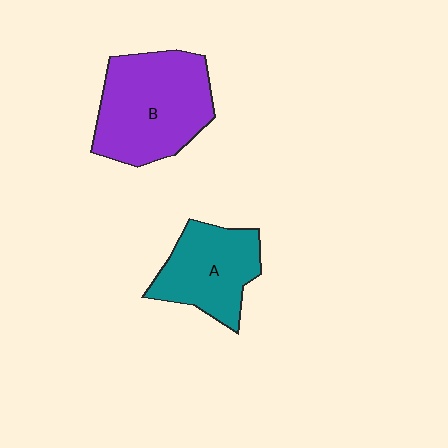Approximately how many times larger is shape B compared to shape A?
Approximately 1.4 times.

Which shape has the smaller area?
Shape A (teal).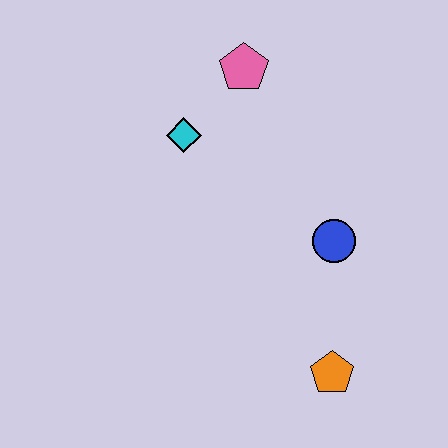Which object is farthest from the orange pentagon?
The pink pentagon is farthest from the orange pentagon.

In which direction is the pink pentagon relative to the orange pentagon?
The pink pentagon is above the orange pentagon.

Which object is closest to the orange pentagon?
The blue circle is closest to the orange pentagon.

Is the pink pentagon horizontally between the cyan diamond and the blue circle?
Yes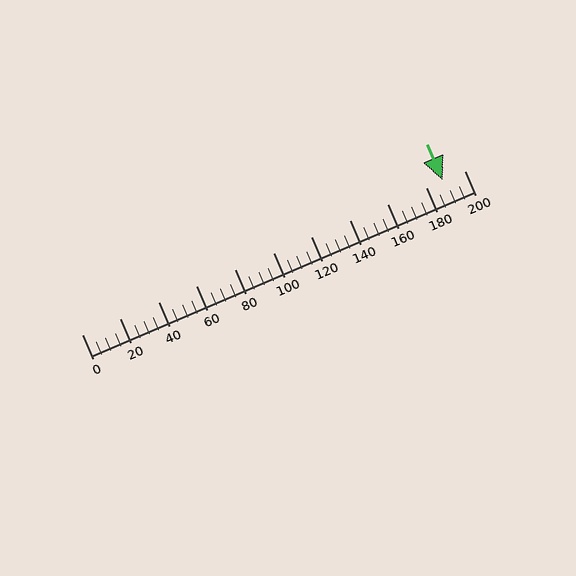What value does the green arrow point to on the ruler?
The green arrow points to approximately 189.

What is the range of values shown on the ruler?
The ruler shows values from 0 to 200.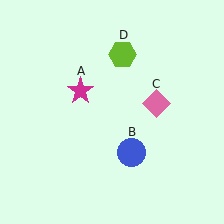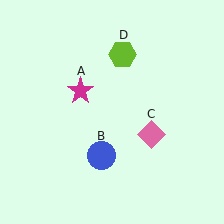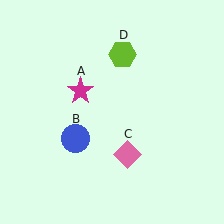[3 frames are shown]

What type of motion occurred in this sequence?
The blue circle (object B), pink diamond (object C) rotated clockwise around the center of the scene.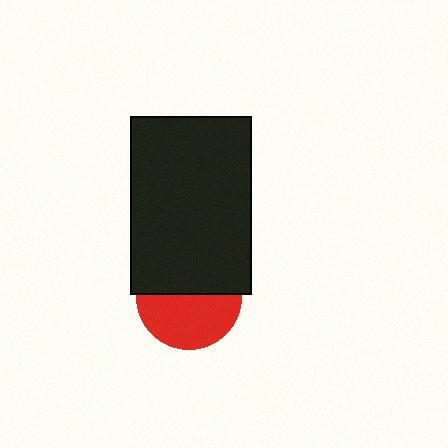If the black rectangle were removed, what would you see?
You would see the complete red circle.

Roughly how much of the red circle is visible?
About half of it is visible (roughly 52%).